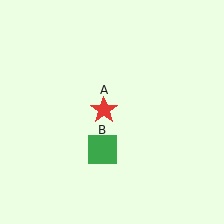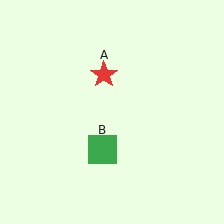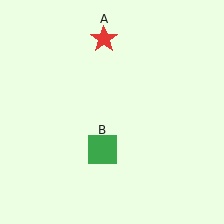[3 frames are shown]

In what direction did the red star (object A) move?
The red star (object A) moved up.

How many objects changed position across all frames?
1 object changed position: red star (object A).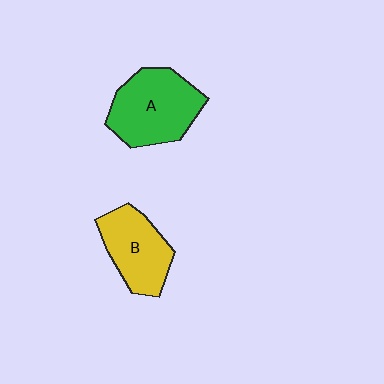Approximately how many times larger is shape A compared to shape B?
Approximately 1.3 times.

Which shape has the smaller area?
Shape B (yellow).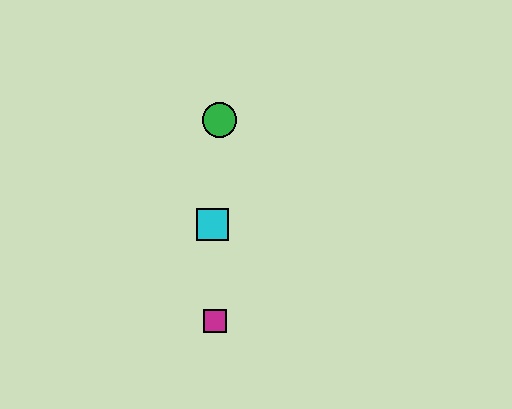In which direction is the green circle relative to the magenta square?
The green circle is above the magenta square.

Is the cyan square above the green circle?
No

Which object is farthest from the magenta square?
The green circle is farthest from the magenta square.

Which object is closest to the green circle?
The cyan square is closest to the green circle.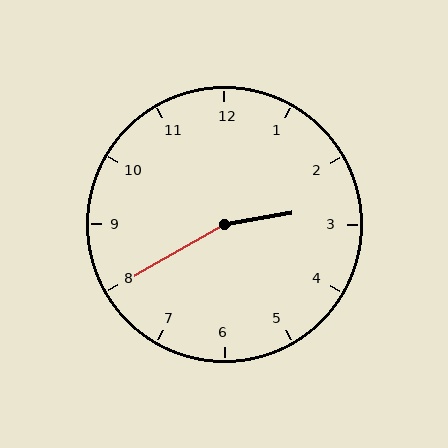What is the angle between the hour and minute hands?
Approximately 160 degrees.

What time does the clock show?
2:40.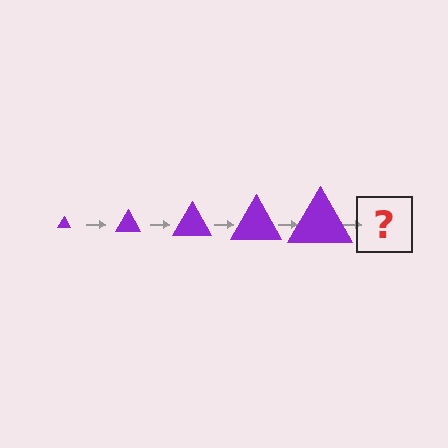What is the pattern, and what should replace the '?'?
The pattern is that the triangle gets progressively larger each step. The '?' should be a purple triangle, larger than the previous one.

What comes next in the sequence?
The next element should be a purple triangle, larger than the previous one.